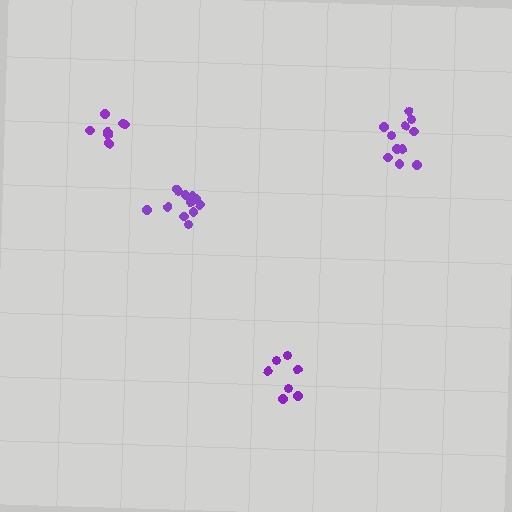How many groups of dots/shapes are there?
There are 4 groups.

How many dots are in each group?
Group 1: 7 dots, Group 2: 11 dots, Group 3: 12 dots, Group 4: 7 dots (37 total).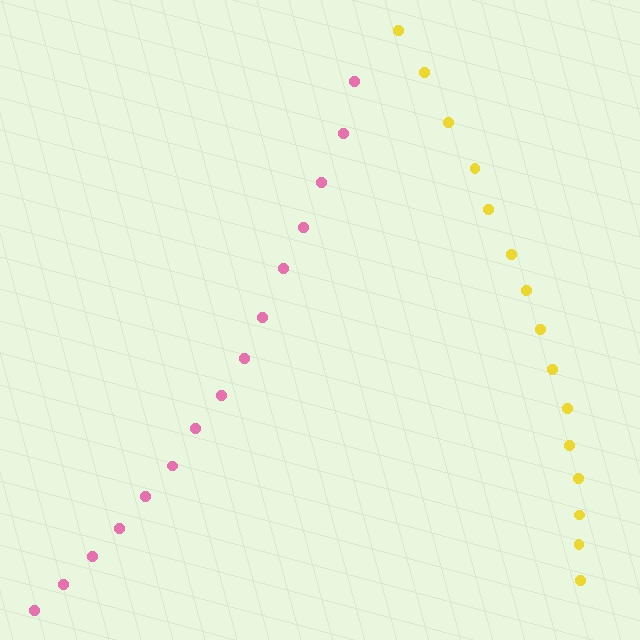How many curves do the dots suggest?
There are 2 distinct paths.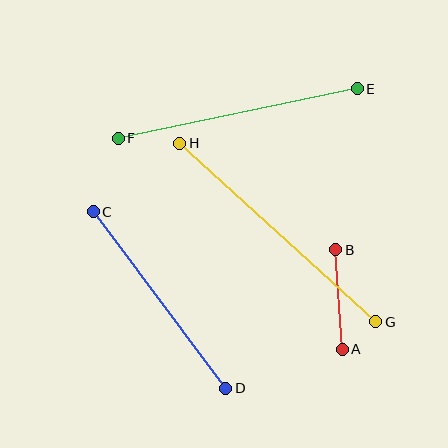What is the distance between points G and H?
The distance is approximately 265 pixels.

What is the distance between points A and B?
The distance is approximately 100 pixels.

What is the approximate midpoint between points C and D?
The midpoint is at approximately (160, 300) pixels.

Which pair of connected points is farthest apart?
Points G and H are farthest apart.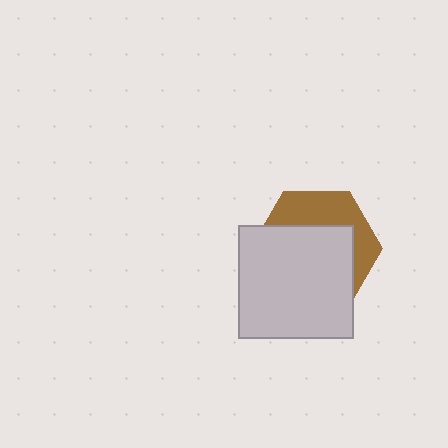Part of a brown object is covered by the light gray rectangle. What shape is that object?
It is a hexagon.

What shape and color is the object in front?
The object in front is a light gray rectangle.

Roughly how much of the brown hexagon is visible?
A small part of it is visible (roughly 37%).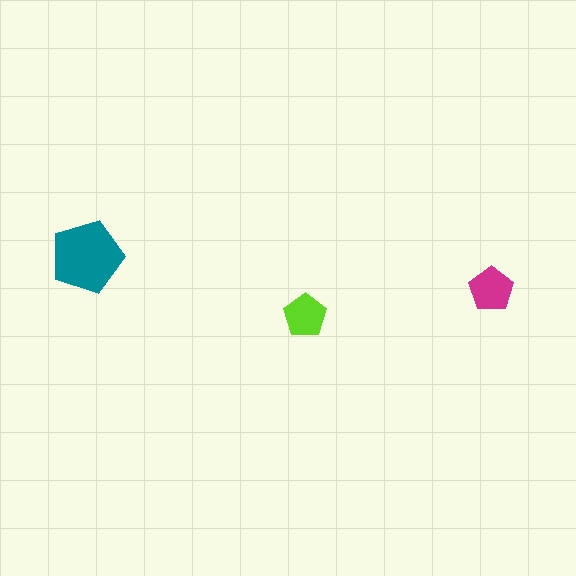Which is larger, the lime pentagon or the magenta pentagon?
The magenta one.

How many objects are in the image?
There are 3 objects in the image.